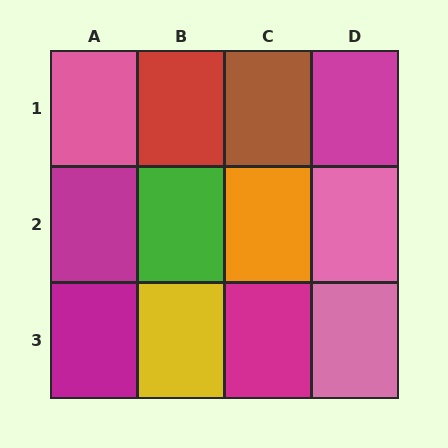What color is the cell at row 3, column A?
Magenta.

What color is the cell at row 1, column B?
Red.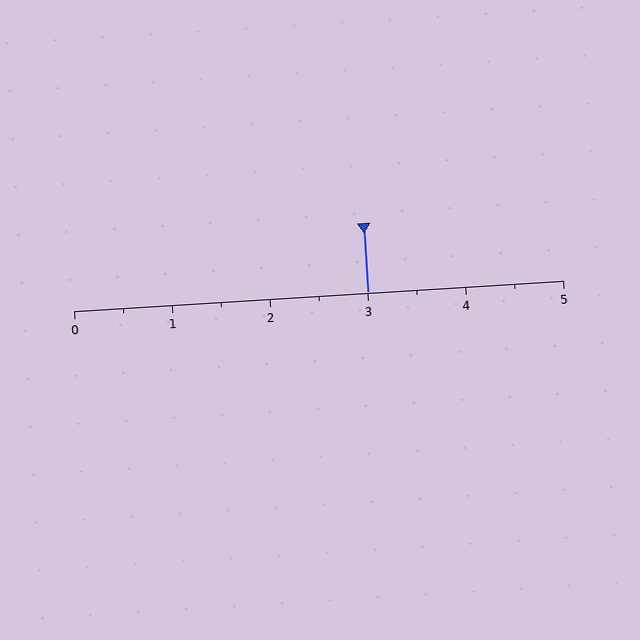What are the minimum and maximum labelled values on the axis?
The axis runs from 0 to 5.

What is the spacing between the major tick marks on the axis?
The major ticks are spaced 1 apart.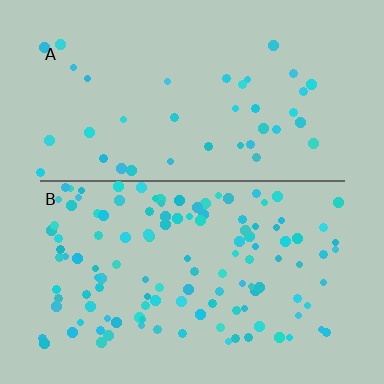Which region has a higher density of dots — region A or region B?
B (the bottom).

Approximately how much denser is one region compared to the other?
Approximately 3.1× — region B over region A.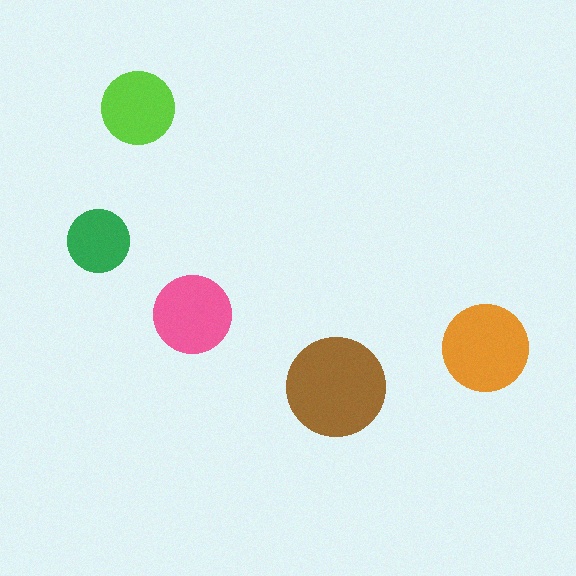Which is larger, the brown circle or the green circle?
The brown one.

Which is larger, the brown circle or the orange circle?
The brown one.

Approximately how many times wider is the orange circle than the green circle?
About 1.5 times wider.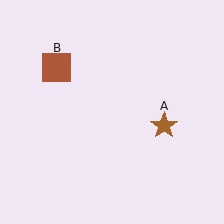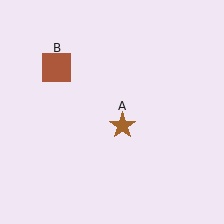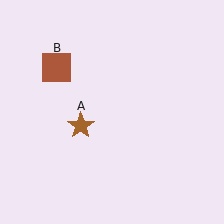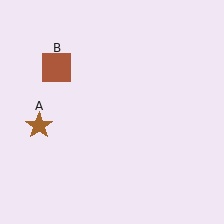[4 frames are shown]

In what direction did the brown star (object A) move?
The brown star (object A) moved left.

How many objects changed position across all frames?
1 object changed position: brown star (object A).